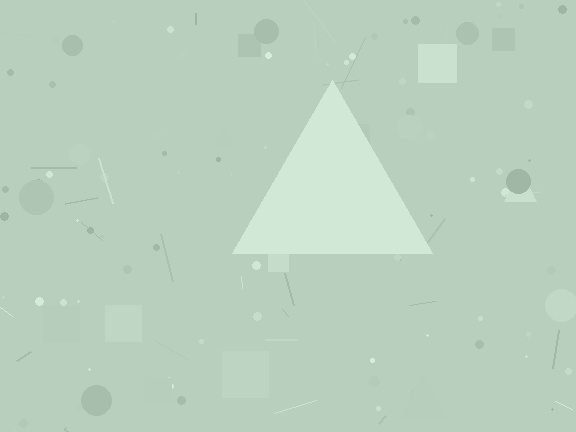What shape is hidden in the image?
A triangle is hidden in the image.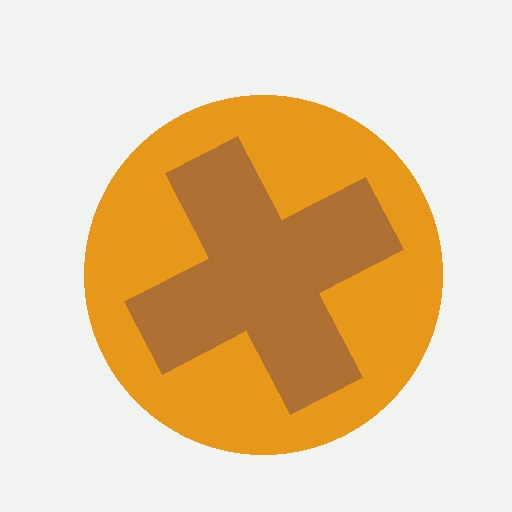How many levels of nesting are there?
2.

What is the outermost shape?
The orange circle.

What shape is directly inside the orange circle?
The brown cross.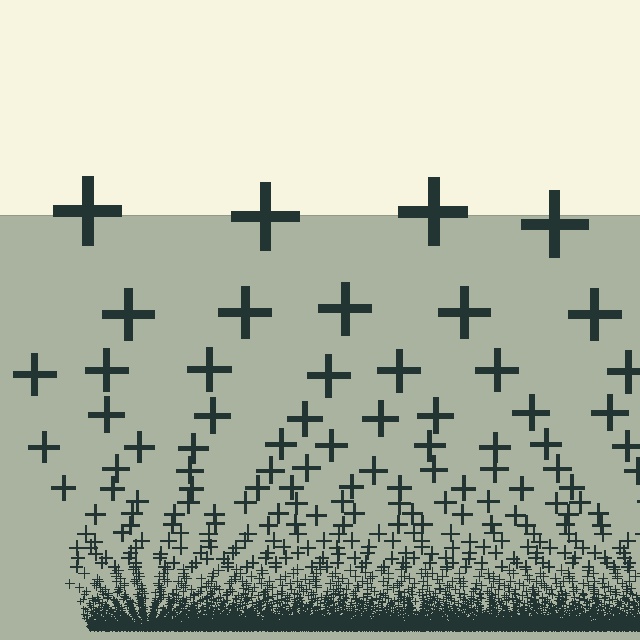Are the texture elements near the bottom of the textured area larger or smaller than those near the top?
Smaller. The gradient is inverted — elements near the bottom are smaller and denser.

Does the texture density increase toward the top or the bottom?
Density increases toward the bottom.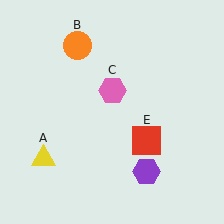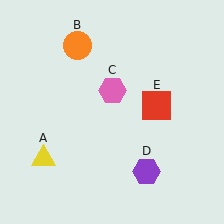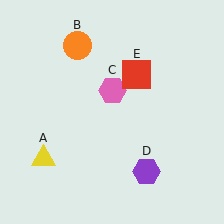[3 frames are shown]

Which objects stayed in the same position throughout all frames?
Yellow triangle (object A) and orange circle (object B) and pink hexagon (object C) and purple hexagon (object D) remained stationary.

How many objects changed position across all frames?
1 object changed position: red square (object E).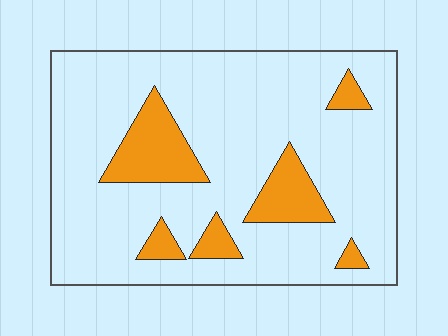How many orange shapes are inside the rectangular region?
6.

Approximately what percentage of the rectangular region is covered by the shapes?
Approximately 15%.